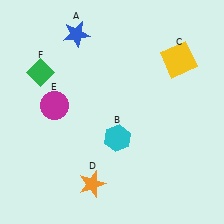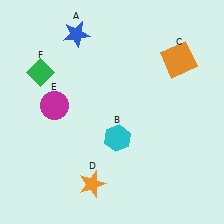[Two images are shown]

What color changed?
The square (C) changed from yellow in Image 1 to orange in Image 2.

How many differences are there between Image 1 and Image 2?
There is 1 difference between the two images.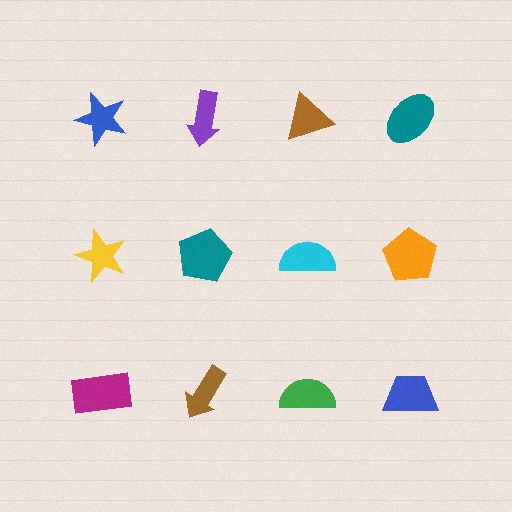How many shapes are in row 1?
4 shapes.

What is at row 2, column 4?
An orange pentagon.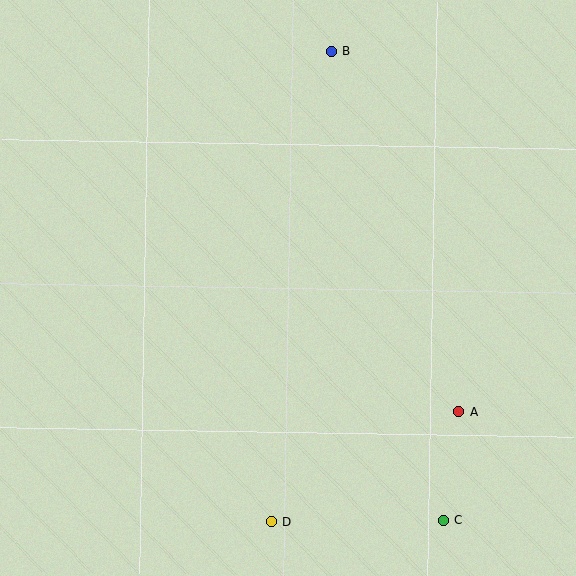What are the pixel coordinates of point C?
Point C is at (444, 520).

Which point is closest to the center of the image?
Point A at (459, 412) is closest to the center.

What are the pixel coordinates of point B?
Point B is at (331, 51).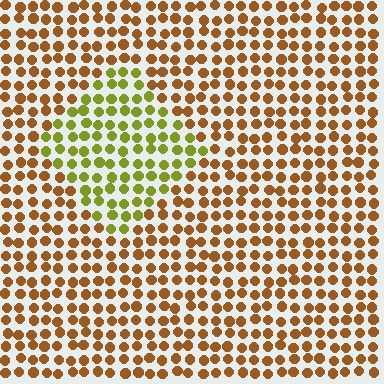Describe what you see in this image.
The image is filled with small brown elements in a uniform arrangement. A diamond-shaped region is visible where the elements are tinted to a slightly different hue, forming a subtle color boundary.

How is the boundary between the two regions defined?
The boundary is defined purely by a slight shift in hue (about 46 degrees). Spacing, size, and orientation are identical on both sides.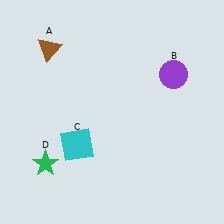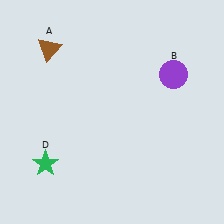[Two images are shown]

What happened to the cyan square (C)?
The cyan square (C) was removed in Image 2. It was in the bottom-left area of Image 1.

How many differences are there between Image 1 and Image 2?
There is 1 difference between the two images.